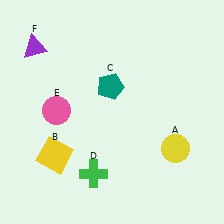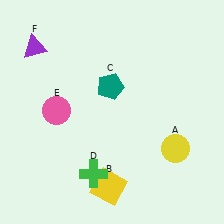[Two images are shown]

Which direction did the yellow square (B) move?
The yellow square (B) moved right.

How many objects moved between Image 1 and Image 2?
1 object moved between the two images.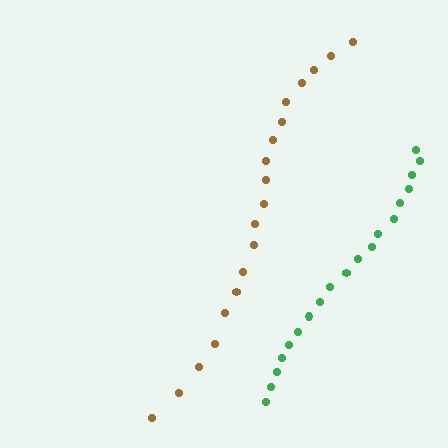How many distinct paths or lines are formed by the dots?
There are 2 distinct paths.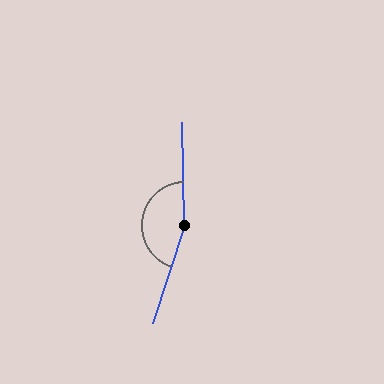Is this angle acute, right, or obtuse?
It is obtuse.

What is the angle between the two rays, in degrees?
Approximately 160 degrees.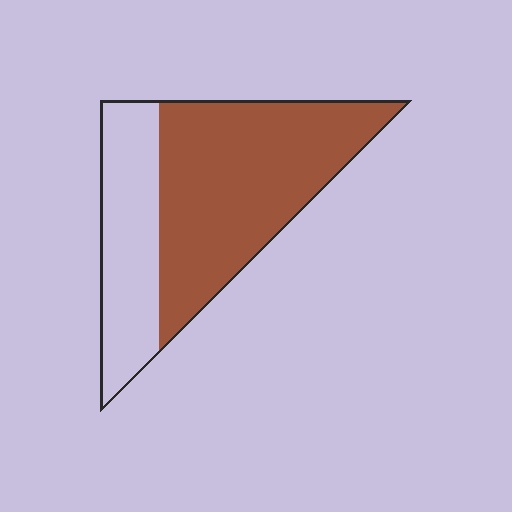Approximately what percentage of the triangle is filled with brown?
Approximately 65%.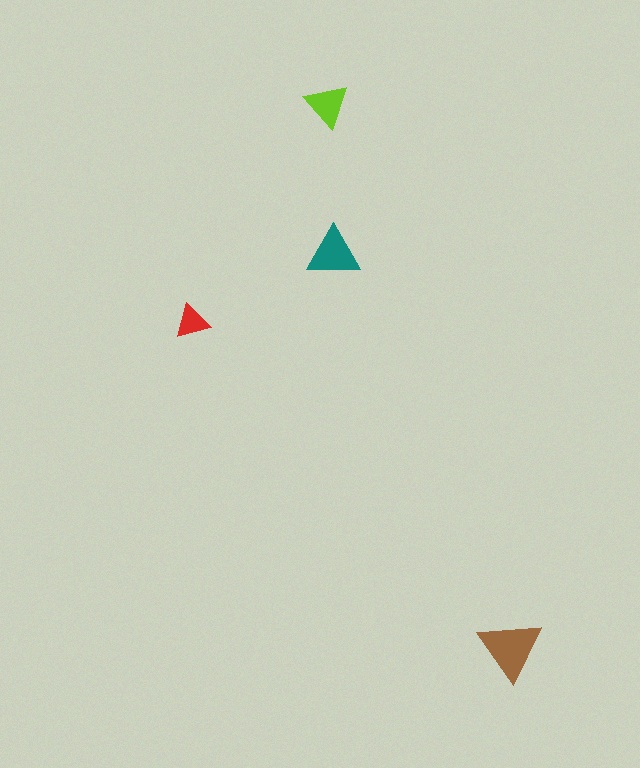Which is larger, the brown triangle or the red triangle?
The brown one.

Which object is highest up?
The lime triangle is topmost.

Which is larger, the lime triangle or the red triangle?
The lime one.